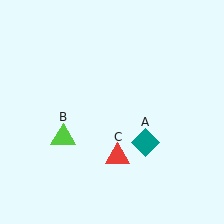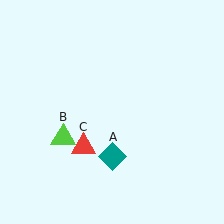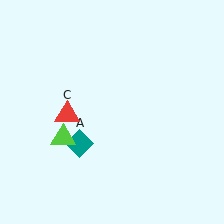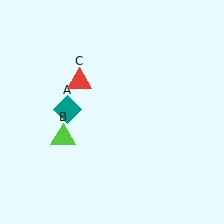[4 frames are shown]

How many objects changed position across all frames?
2 objects changed position: teal diamond (object A), red triangle (object C).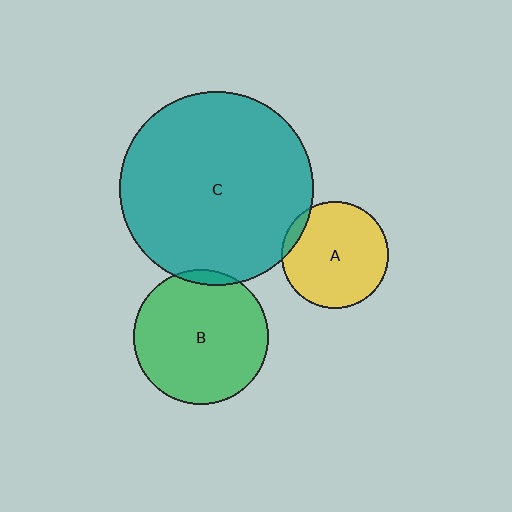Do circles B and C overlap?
Yes.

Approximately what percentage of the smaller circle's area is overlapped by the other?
Approximately 5%.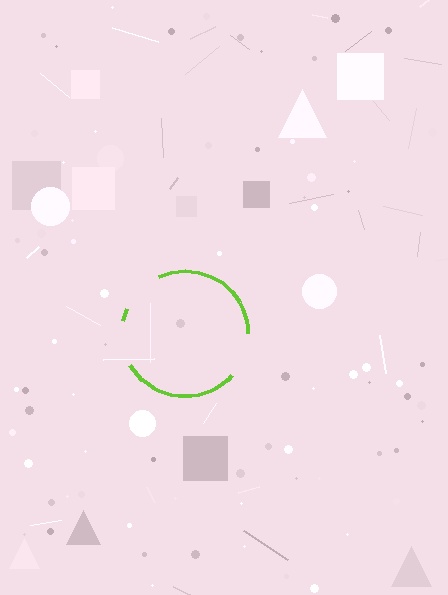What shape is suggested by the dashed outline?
The dashed outline suggests a circle.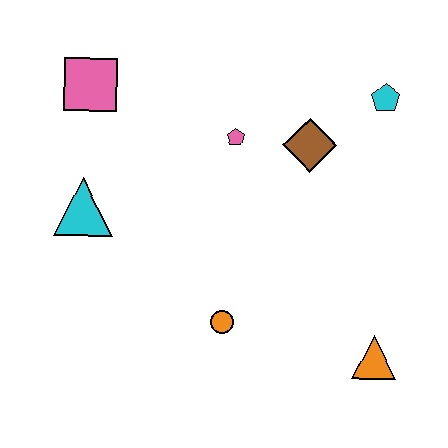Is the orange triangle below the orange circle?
Yes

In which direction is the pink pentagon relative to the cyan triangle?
The pink pentagon is to the right of the cyan triangle.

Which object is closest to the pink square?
The cyan triangle is closest to the pink square.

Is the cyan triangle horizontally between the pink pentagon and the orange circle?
No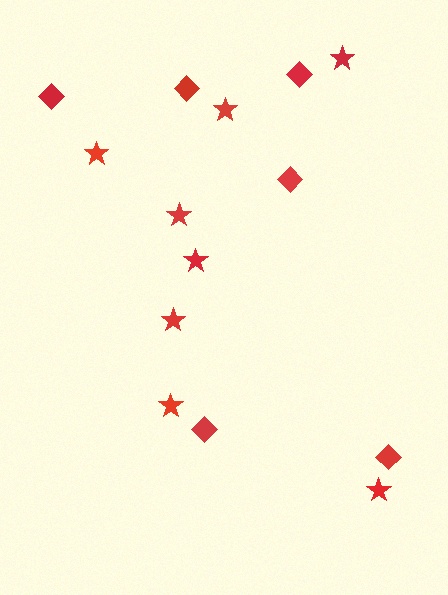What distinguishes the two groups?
There are 2 groups: one group of stars (8) and one group of diamonds (6).